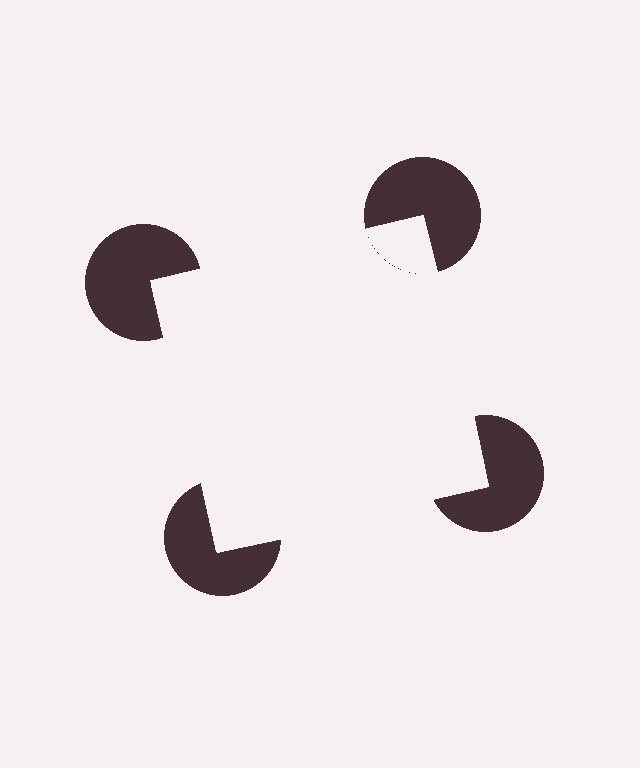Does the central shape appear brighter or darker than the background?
It typically appears slightly brighter than the background, even though no actual brightness change is drawn.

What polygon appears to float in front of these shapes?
An illusory square — its edges are inferred from the aligned wedge cuts in the pac-man discs, not physically drawn.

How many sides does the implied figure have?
4 sides.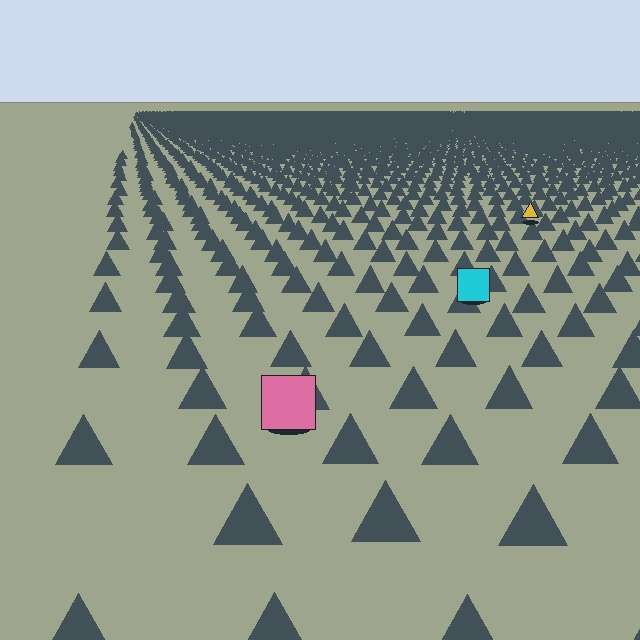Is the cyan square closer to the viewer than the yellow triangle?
Yes. The cyan square is closer — you can tell from the texture gradient: the ground texture is coarser near it.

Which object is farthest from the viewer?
The yellow triangle is farthest from the viewer. It appears smaller and the ground texture around it is denser.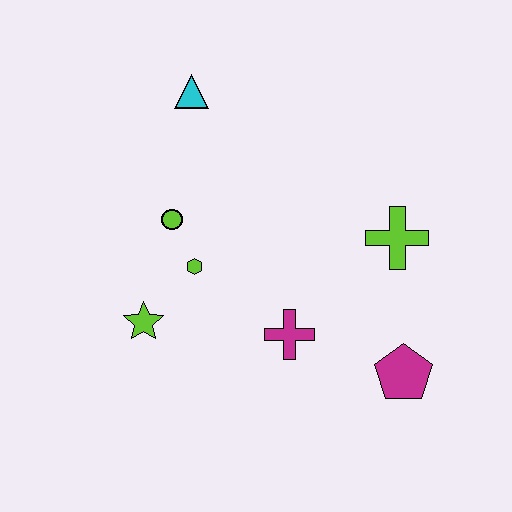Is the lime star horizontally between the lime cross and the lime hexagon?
No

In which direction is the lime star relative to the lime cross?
The lime star is to the left of the lime cross.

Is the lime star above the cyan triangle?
No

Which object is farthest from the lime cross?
The lime star is farthest from the lime cross.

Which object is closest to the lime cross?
The magenta pentagon is closest to the lime cross.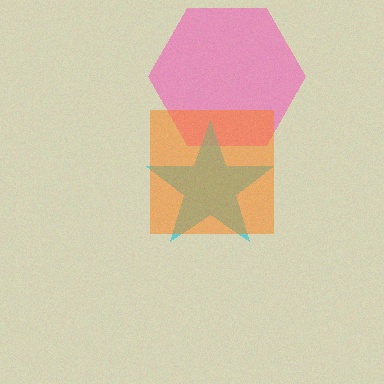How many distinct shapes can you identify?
There are 3 distinct shapes: a pink hexagon, a cyan star, an orange square.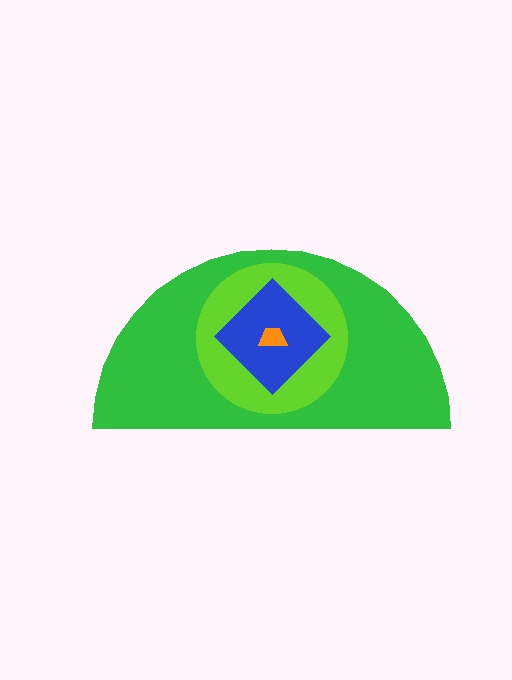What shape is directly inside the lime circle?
The blue diamond.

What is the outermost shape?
The green semicircle.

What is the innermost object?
The orange trapezoid.